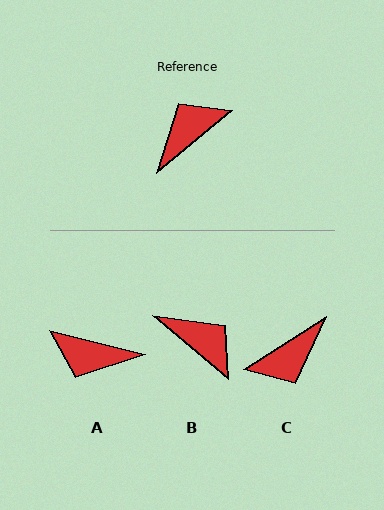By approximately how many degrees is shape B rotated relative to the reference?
Approximately 80 degrees clockwise.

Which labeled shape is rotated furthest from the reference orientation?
C, about 173 degrees away.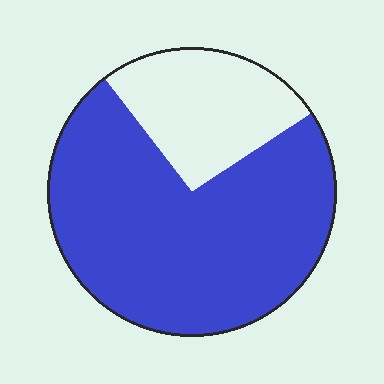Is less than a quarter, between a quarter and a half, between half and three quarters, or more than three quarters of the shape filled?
Between half and three quarters.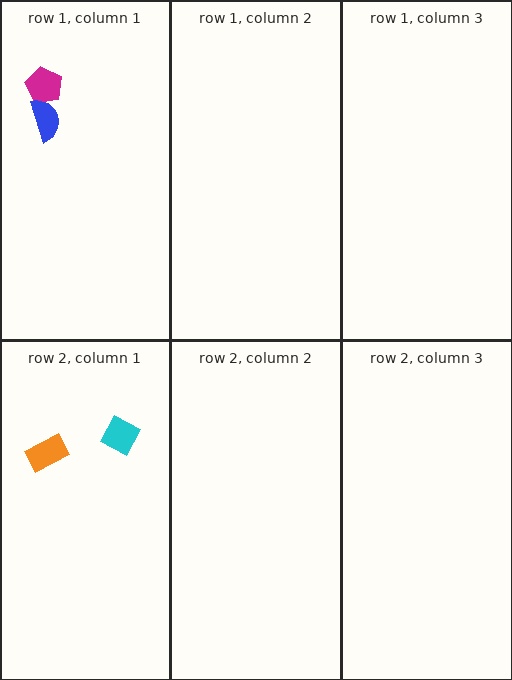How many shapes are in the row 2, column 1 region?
2.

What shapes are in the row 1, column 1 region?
The magenta pentagon, the blue semicircle.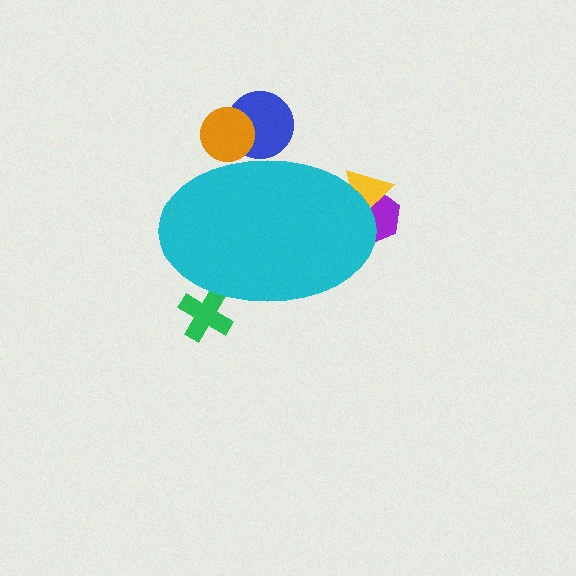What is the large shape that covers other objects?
A cyan ellipse.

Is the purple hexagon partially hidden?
Yes, the purple hexagon is partially hidden behind the cyan ellipse.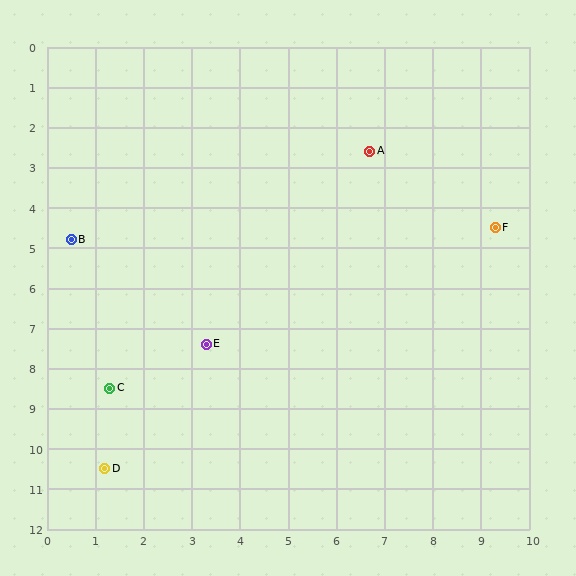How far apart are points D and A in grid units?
Points D and A are about 9.6 grid units apart.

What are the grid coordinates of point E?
Point E is at approximately (3.3, 7.4).